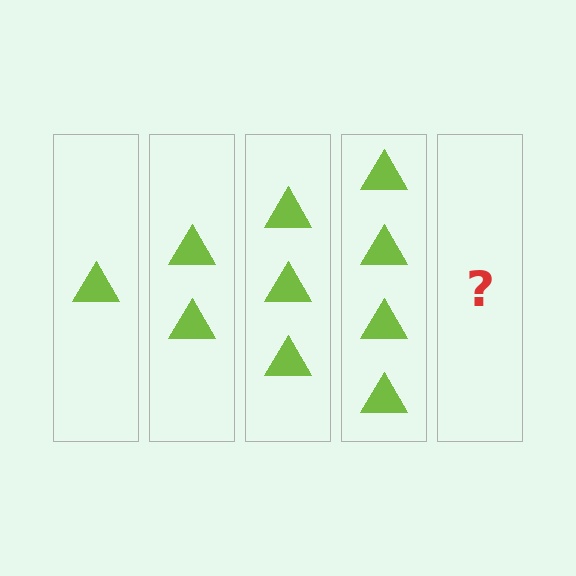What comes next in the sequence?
The next element should be 5 triangles.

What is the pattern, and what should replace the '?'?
The pattern is that each step adds one more triangle. The '?' should be 5 triangles.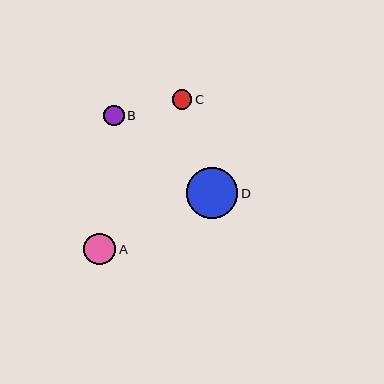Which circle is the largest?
Circle D is the largest with a size of approximately 51 pixels.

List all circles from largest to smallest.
From largest to smallest: D, A, B, C.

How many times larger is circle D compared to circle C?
Circle D is approximately 2.6 times the size of circle C.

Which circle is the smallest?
Circle C is the smallest with a size of approximately 20 pixels.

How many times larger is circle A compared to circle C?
Circle A is approximately 1.6 times the size of circle C.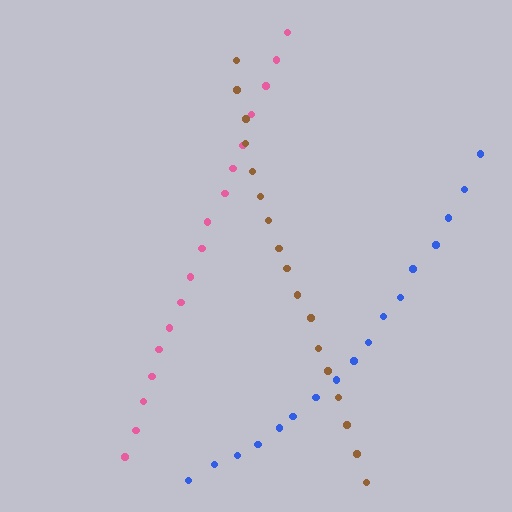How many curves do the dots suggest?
There are 3 distinct paths.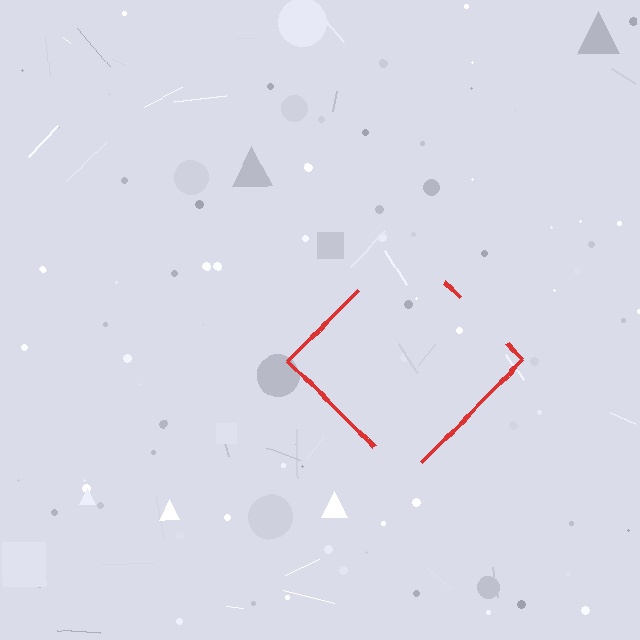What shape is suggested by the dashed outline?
The dashed outline suggests a diamond.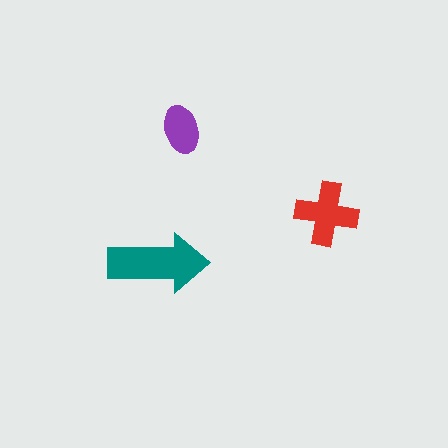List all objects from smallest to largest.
The purple ellipse, the red cross, the teal arrow.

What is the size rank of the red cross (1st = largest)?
2nd.